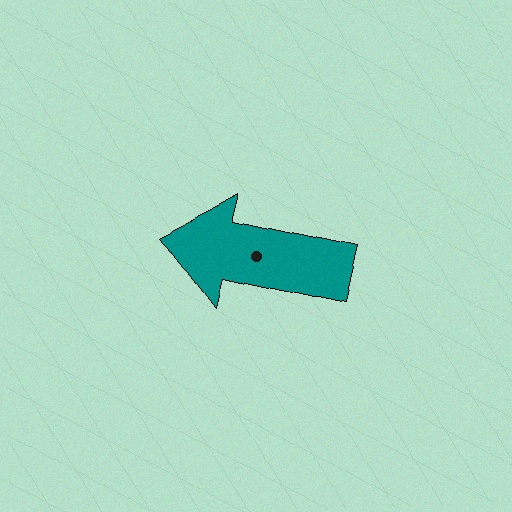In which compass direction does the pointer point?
West.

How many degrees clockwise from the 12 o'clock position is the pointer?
Approximately 282 degrees.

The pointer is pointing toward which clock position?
Roughly 9 o'clock.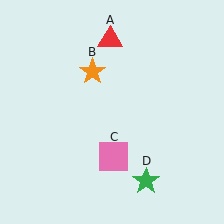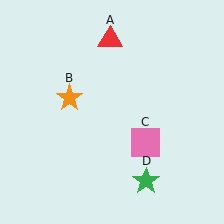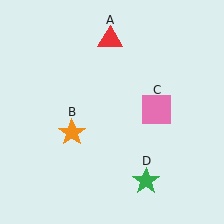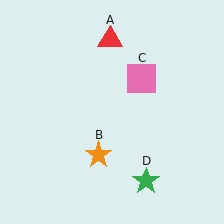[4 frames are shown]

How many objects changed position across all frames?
2 objects changed position: orange star (object B), pink square (object C).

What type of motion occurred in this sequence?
The orange star (object B), pink square (object C) rotated counterclockwise around the center of the scene.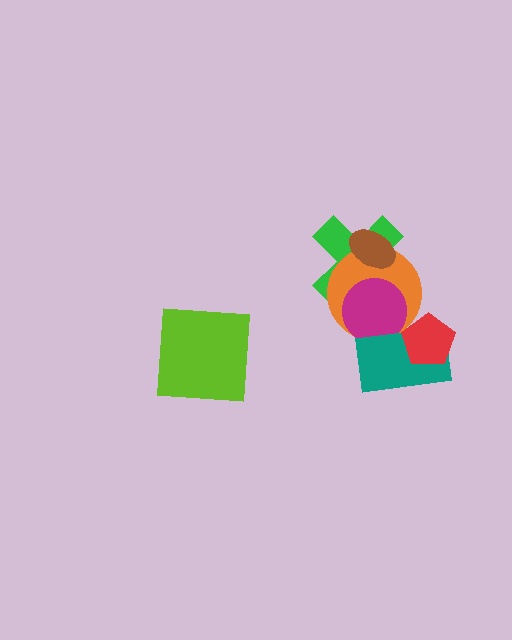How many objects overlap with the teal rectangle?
3 objects overlap with the teal rectangle.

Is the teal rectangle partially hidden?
Yes, it is partially covered by another shape.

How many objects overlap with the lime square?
0 objects overlap with the lime square.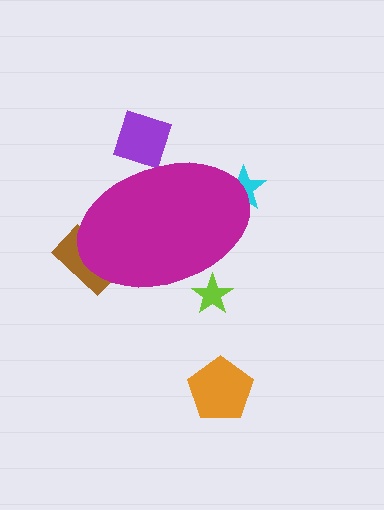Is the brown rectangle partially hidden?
Yes, the brown rectangle is partially hidden behind the magenta ellipse.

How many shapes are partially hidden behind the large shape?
4 shapes are partially hidden.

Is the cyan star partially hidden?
Yes, the cyan star is partially hidden behind the magenta ellipse.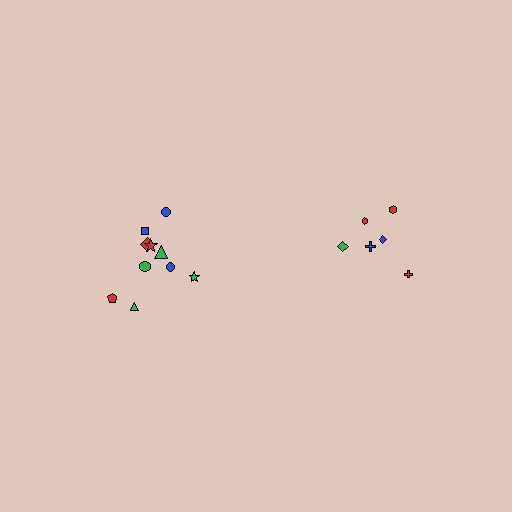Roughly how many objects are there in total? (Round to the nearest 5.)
Roughly 15 objects in total.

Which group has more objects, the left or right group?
The left group.